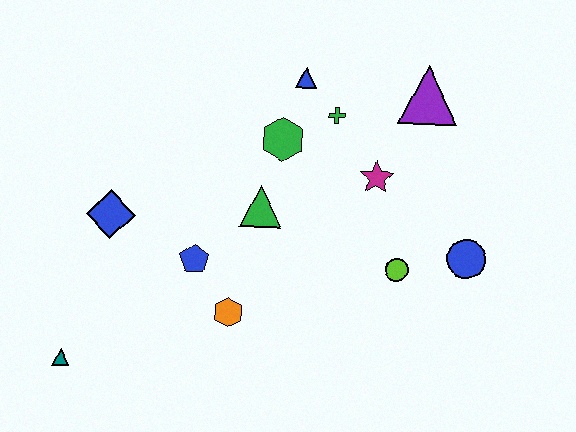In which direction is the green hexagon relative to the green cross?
The green hexagon is to the left of the green cross.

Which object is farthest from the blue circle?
The teal triangle is farthest from the blue circle.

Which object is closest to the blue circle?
The lime circle is closest to the blue circle.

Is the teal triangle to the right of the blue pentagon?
No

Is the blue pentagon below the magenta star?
Yes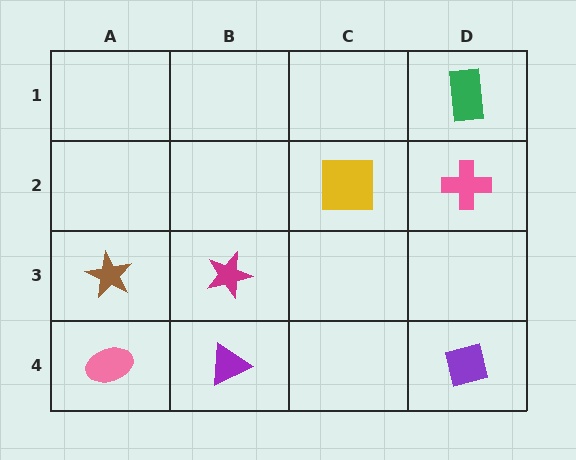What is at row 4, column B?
A purple triangle.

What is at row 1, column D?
A green rectangle.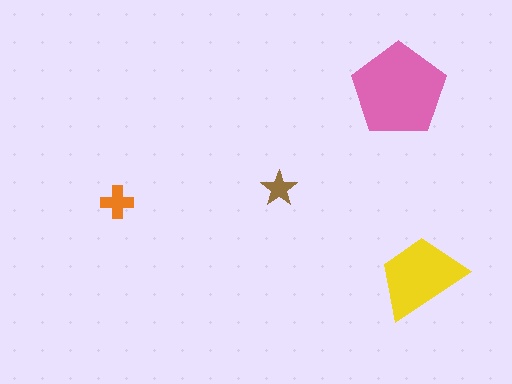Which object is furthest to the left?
The orange cross is leftmost.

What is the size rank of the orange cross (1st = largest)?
3rd.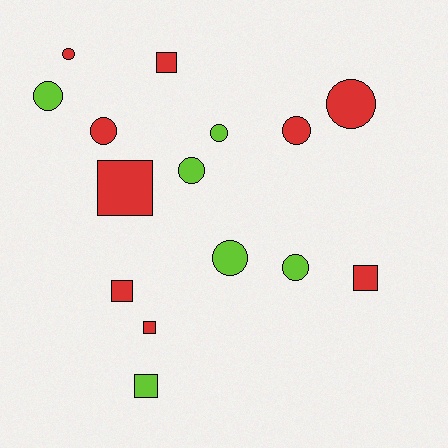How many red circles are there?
There are 4 red circles.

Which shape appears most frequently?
Circle, with 9 objects.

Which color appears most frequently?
Red, with 9 objects.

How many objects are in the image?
There are 15 objects.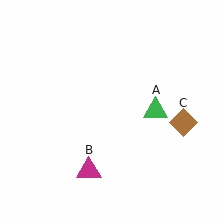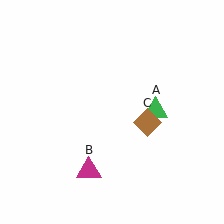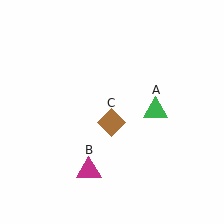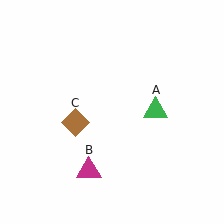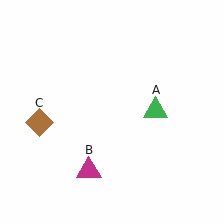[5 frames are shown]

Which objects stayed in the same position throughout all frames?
Green triangle (object A) and magenta triangle (object B) remained stationary.